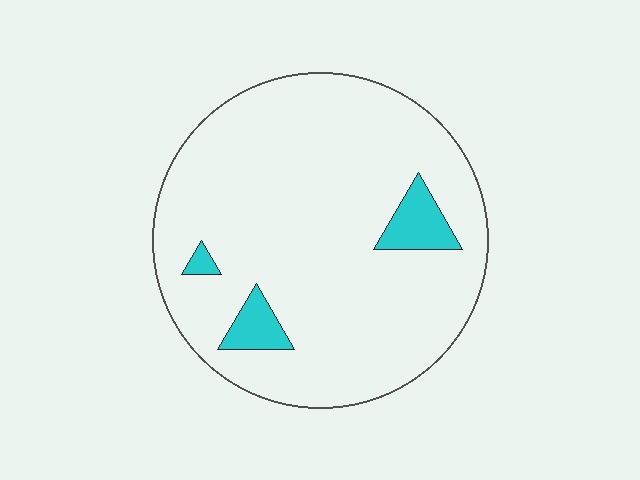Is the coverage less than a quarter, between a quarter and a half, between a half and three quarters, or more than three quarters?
Less than a quarter.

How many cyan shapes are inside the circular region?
3.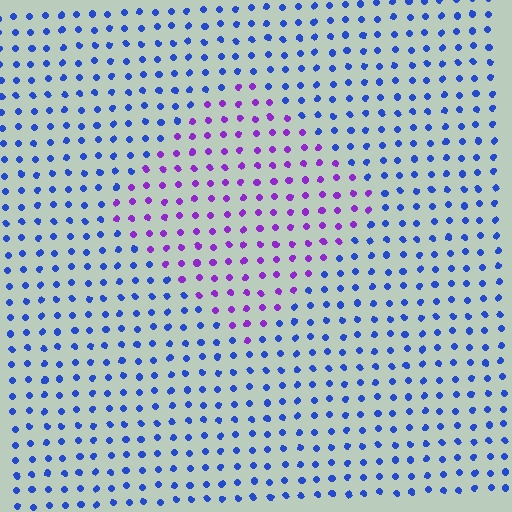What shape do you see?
I see a diamond.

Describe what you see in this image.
The image is filled with small blue elements in a uniform arrangement. A diamond-shaped region is visible where the elements are tinted to a slightly different hue, forming a subtle color boundary.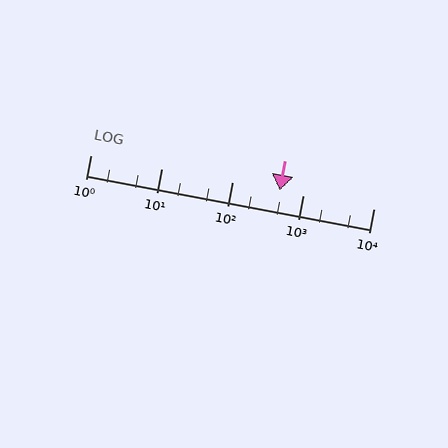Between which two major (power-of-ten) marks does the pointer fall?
The pointer is between 100 and 1000.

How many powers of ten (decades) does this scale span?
The scale spans 4 decades, from 1 to 10000.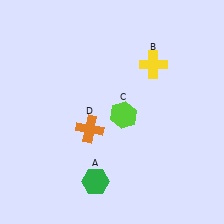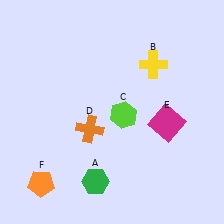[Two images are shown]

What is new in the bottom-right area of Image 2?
A magenta square (E) was added in the bottom-right area of Image 2.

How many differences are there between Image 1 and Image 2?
There are 2 differences between the two images.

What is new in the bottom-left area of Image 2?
An orange pentagon (F) was added in the bottom-left area of Image 2.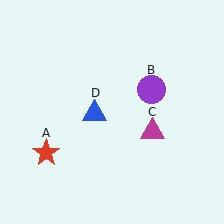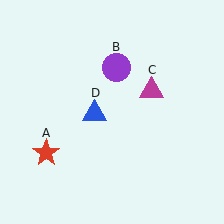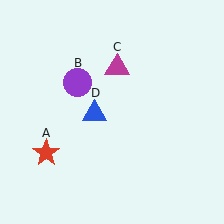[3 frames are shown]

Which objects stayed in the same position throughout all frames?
Red star (object A) and blue triangle (object D) remained stationary.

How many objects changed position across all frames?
2 objects changed position: purple circle (object B), magenta triangle (object C).